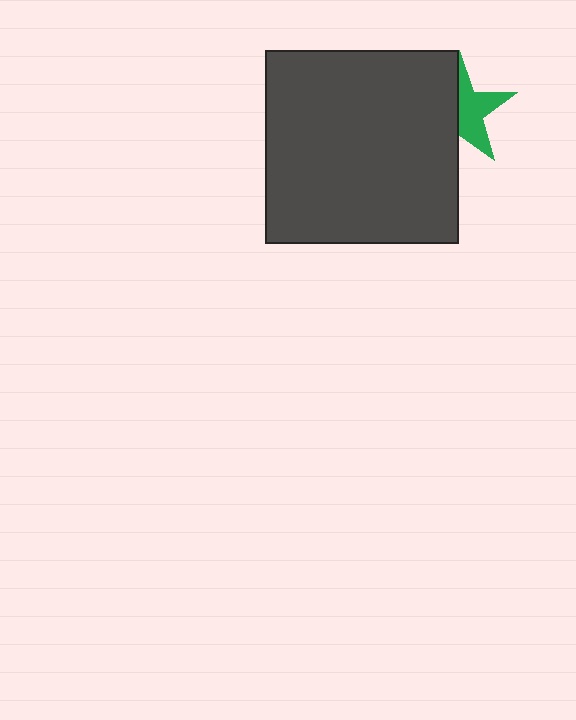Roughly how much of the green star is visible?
About half of it is visible (roughly 50%).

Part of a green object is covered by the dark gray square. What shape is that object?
It is a star.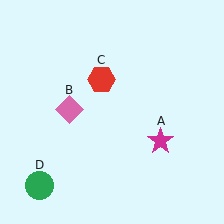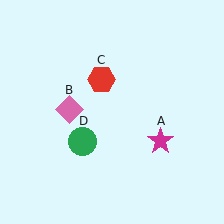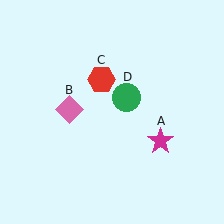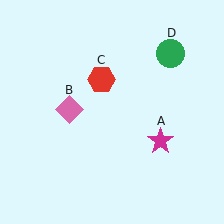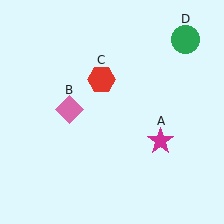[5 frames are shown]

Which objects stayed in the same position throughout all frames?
Magenta star (object A) and pink diamond (object B) and red hexagon (object C) remained stationary.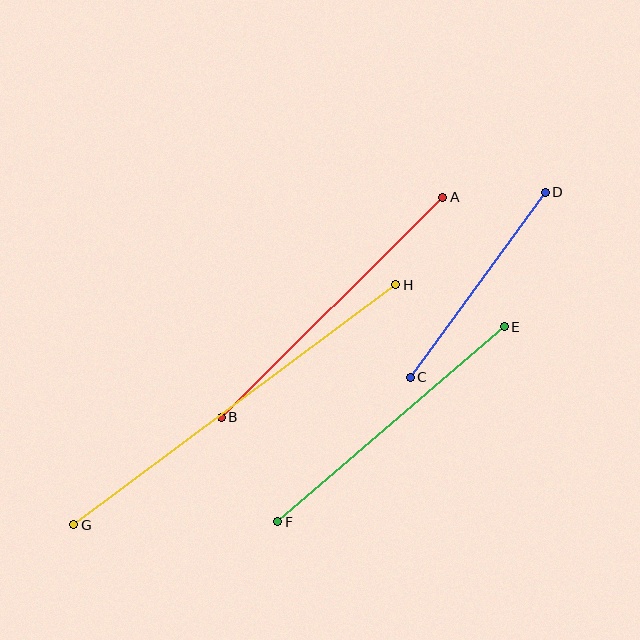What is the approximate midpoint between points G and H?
The midpoint is at approximately (235, 405) pixels.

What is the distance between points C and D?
The distance is approximately 229 pixels.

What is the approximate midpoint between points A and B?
The midpoint is at approximately (332, 307) pixels.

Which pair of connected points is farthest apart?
Points G and H are farthest apart.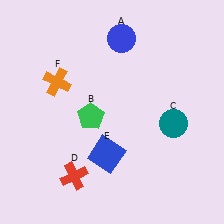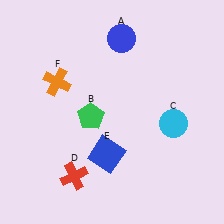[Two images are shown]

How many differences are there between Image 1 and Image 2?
There is 1 difference between the two images.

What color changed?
The circle (C) changed from teal in Image 1 to cyan in Image 2.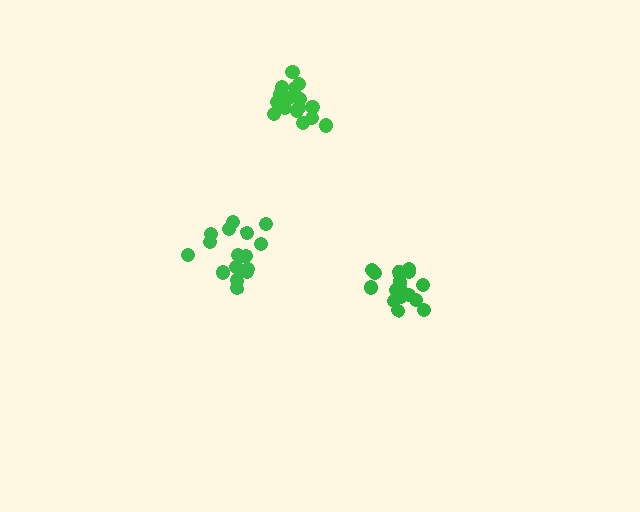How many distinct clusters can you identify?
There are 3 distinct clusters.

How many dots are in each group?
Group 1: 18 dots, Group 2: 18 dots, Group 3: 17 dots (53 total).